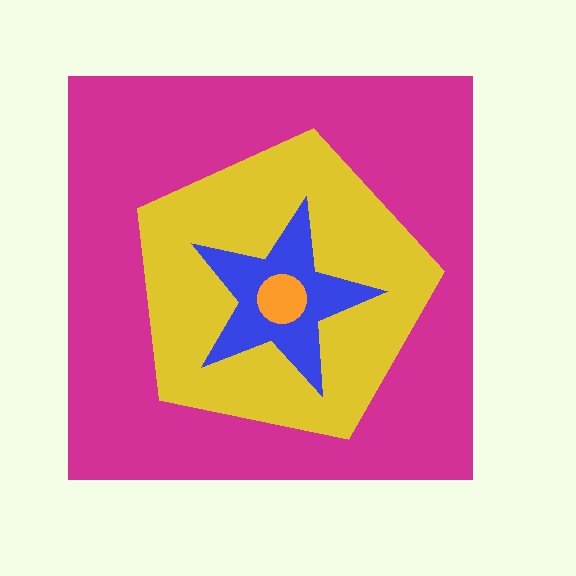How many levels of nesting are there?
4.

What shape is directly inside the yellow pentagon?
The blue star.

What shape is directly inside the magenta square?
The yellow pentagon.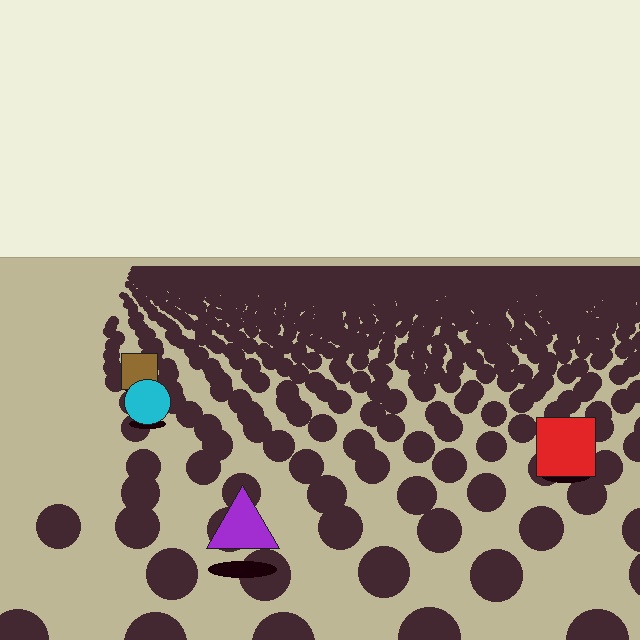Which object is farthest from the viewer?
The brown square is farthest from the viewer. It appears smaller and the ground texture around it is denser.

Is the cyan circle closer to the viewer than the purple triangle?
No. The purple triangle is closer — you can tell from the texture gradient: the ground texture is coarser near it.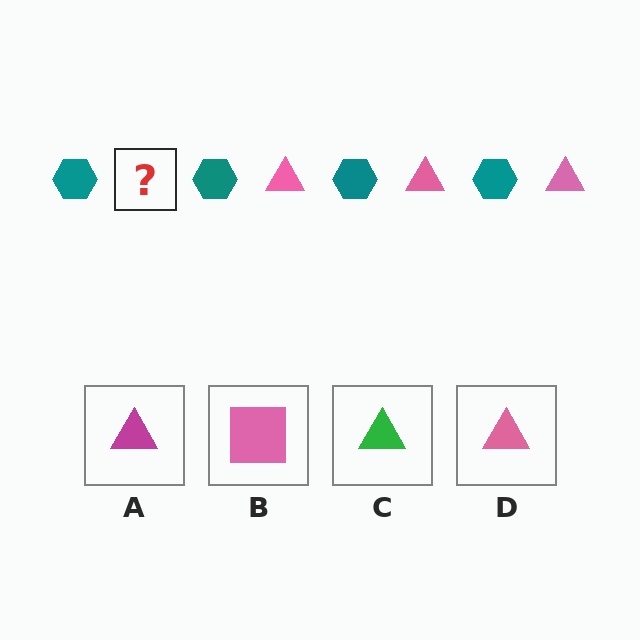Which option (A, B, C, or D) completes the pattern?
D.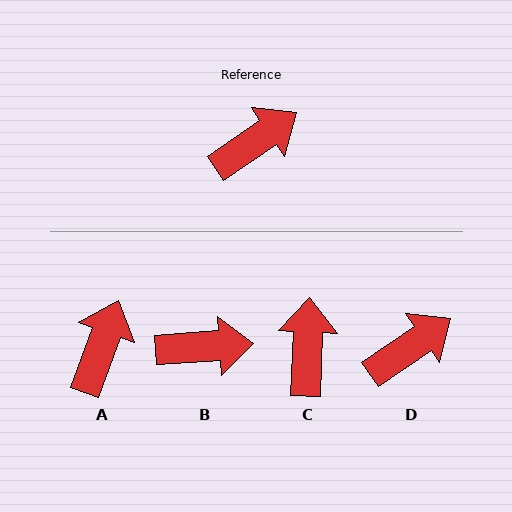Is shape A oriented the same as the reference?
No, it is off by about 35 degrees.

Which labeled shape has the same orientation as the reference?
D.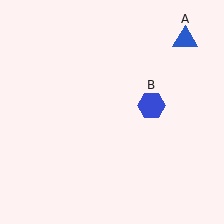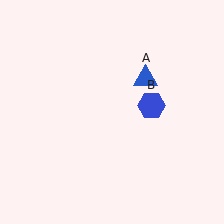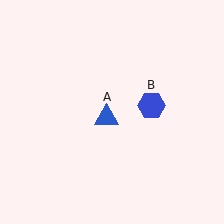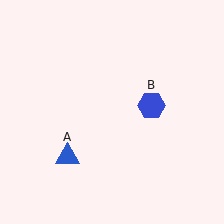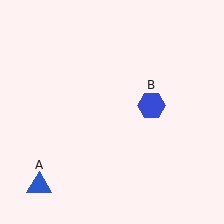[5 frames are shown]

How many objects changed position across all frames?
1 object changed position: blue triangle (object A).